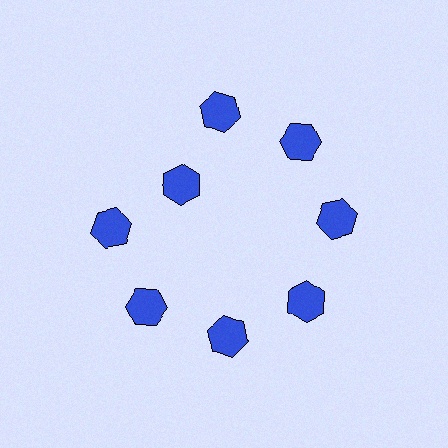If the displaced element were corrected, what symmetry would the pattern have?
It would have 8-fold rotational symmetry — the pattern would map onto itself every 45 degrees.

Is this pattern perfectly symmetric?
No. The 8 blue hexagons are arranged in a ring, but one element near the 10 o'clock position is pulled inward toward the center, breaking the 8-fold rotational symmetry.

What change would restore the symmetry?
The symmetry would be restored by moving it outward, back onto the ring so that all 8 hexagons sit at equal angles and equal distance from the center.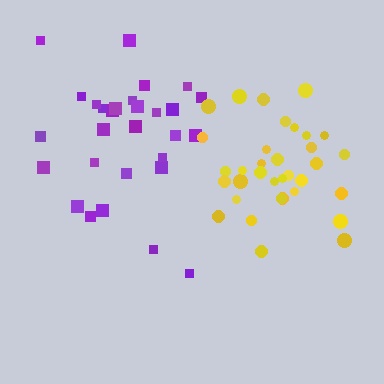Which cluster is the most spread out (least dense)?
Purple.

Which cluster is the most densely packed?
Yellow.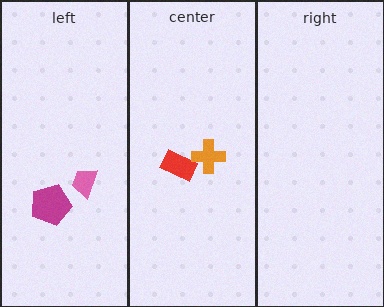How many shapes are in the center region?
2.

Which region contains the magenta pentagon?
The left region.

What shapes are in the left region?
The magenta pentagon, the pink trapezoid.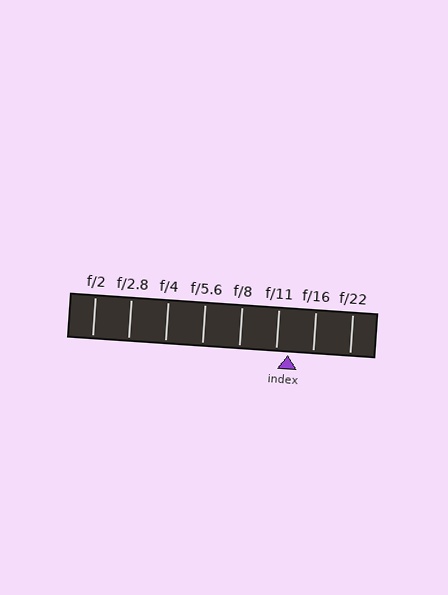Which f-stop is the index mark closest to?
The index mark is closest to f/11.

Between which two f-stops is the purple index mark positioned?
The index mark is between f/11 and f/16.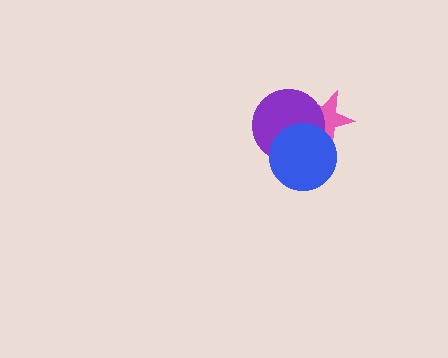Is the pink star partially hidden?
Yes, it is partially covered by another shape.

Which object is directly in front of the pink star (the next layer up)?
The purple circle is directly in front of the pink star.